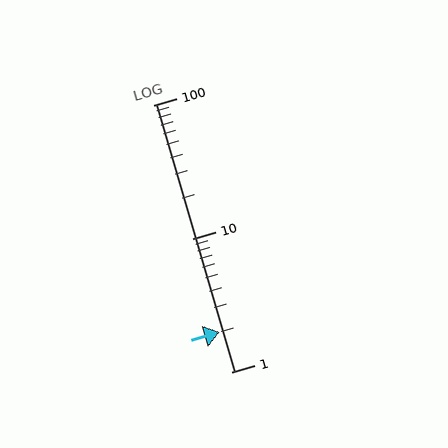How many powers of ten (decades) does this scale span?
The scale spans 2 decades, from 1 to 100.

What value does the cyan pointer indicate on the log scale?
The pointer indicates approximately 2.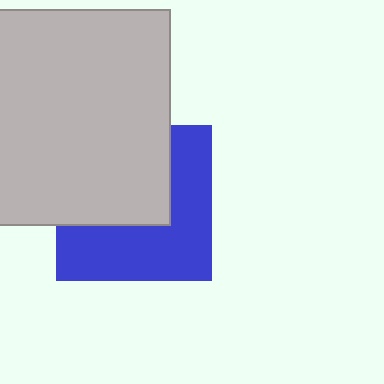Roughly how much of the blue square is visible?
About half of it is visible (roughly 52%).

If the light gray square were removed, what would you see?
You would see the complete blue square.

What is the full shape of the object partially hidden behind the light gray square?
The partially hidden object is a blue square.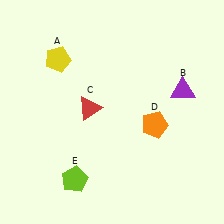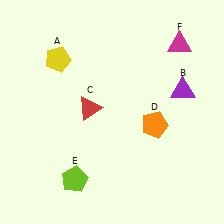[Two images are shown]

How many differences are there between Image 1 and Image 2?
There is 1 difference between the two images.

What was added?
A magenta triangle (F) was added in Image 2.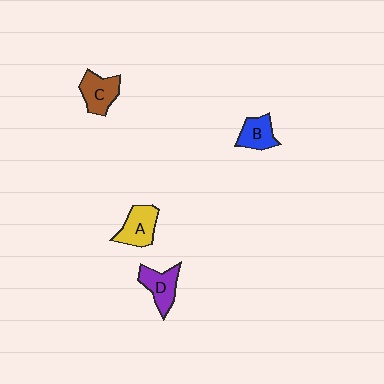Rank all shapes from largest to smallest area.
From largest to smallest: A (yellow), C (brown), D (purple), B (blue).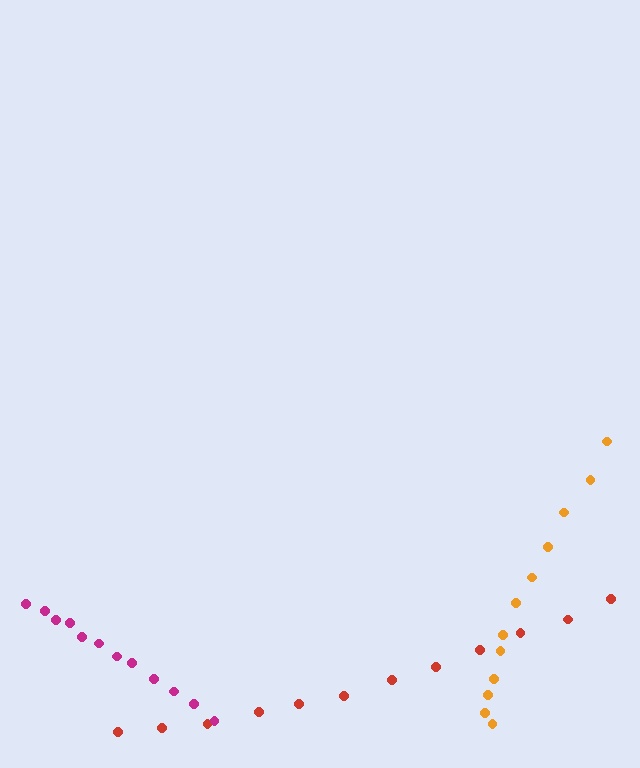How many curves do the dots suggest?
There are 3 distinct paths.